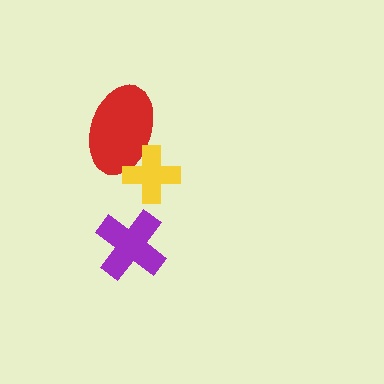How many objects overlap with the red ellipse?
1 object overlaps with the red ellipse.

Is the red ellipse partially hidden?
Yes, it is partially covered by another shape.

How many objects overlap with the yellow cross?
1 object overlaps with the yellow cross.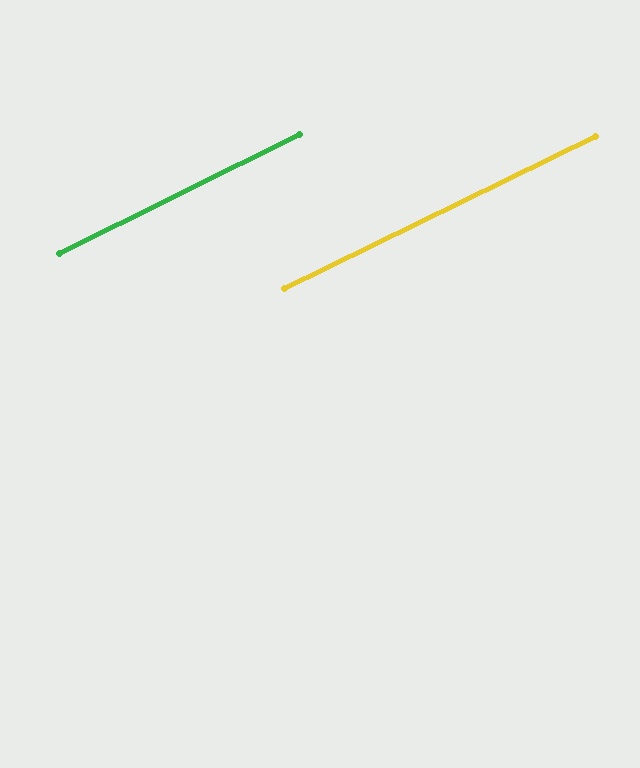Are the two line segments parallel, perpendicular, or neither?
Parallel — their directions differ by only 0.6°.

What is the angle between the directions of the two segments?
Approximately 1 degree.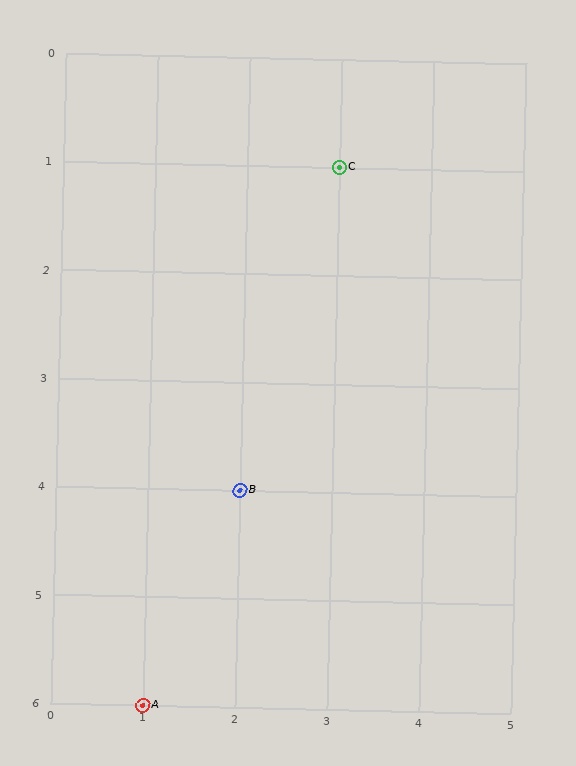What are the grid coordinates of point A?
Point A is at grid coordinates (1, 6).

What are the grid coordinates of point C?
Point C is at grid coordinates (3, 1).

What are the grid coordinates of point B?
Point B is at grid coordinates (2, 4).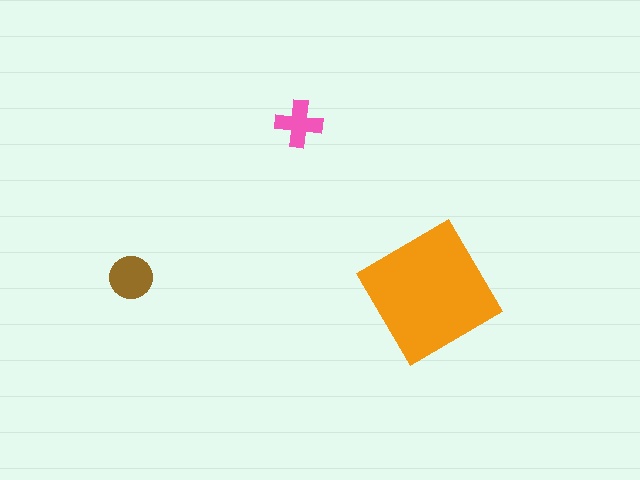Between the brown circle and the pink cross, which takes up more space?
The brown circle.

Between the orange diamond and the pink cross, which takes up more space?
The orange diamond.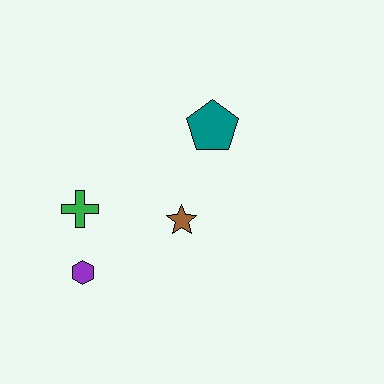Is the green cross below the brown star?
No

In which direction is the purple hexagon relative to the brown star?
The purple hexagon is to the left of the brown star.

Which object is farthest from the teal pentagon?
The purple hexagon is farthest from the teal pentagon.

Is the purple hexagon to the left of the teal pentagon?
Yes